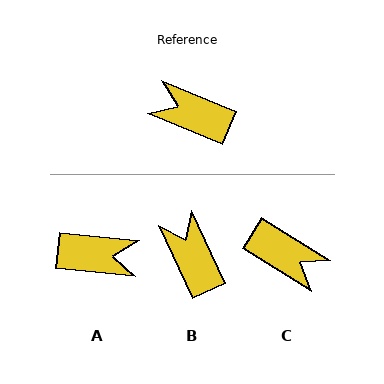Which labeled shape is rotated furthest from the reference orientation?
C, about 171 degrees away.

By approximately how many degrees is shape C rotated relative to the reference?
Approximately 171 degrees counter-clockwise.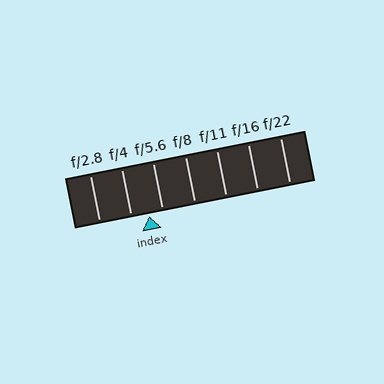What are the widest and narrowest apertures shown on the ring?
The widest aperture shown is f/2.8 and the narrowest is f/22.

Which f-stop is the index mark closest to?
The index mark is closest to f/5.6.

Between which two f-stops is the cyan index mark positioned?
The index mark is between f/4 and f/5.6.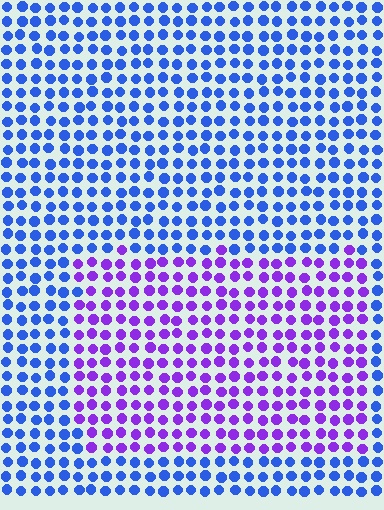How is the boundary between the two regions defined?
The boundary is defined purely by a slight shift in hue (about 49 degrees). Spacing, size, and orientation are identical on both sides.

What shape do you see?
I see a rectangle.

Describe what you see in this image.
The image is filled with small blue elements in a uniform arrangement. A rectangle-shaped region is visible where the elements are tinted to a slightly different hue, forming a subtle color boundary.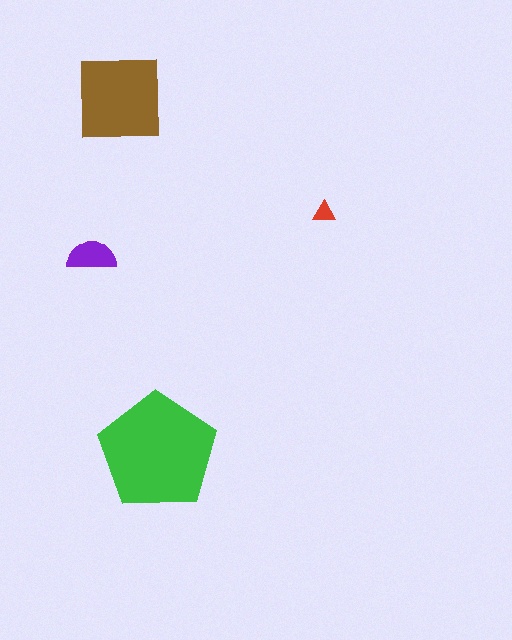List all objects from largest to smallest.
The green pentagon, the brown square, the purple semicircle, the red triangle.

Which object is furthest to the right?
The red triangle is rightmost.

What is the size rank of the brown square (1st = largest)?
2nd.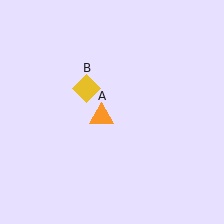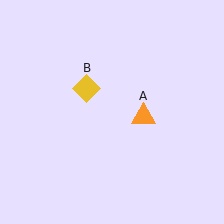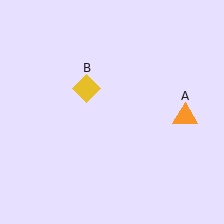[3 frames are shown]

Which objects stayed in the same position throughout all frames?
Yellow diamond (object B) remained stationary.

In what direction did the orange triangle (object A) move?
The orange triangle (object A) moved right.